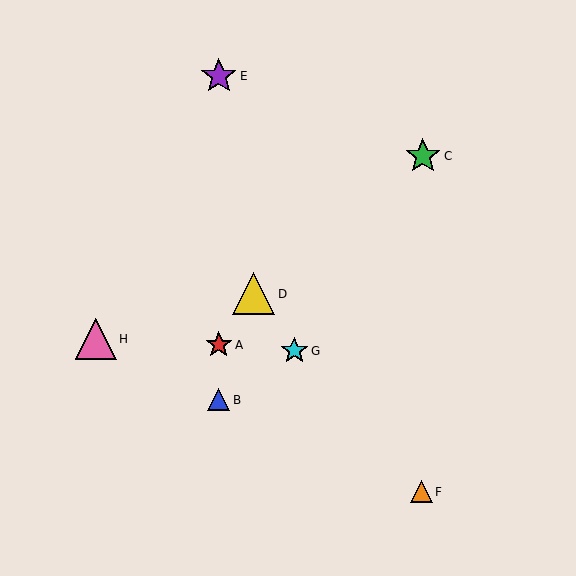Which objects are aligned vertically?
Objects A, B, E are aligned vertically.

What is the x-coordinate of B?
Object B is at x≈219.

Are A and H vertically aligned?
No, A is at x≈219 and H is at x≈96.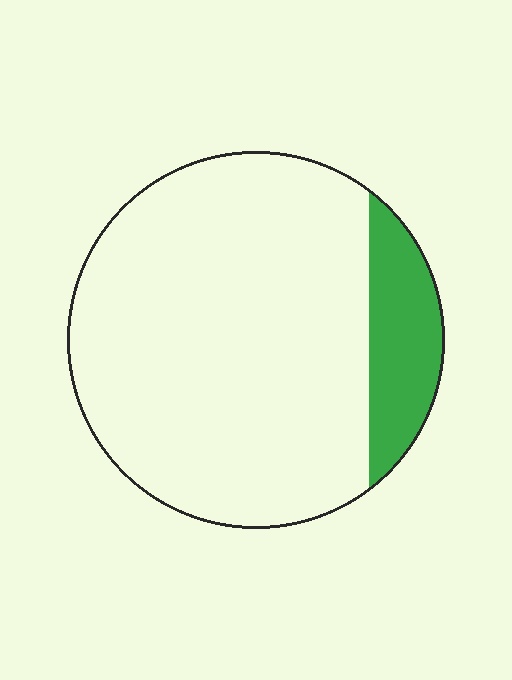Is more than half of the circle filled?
No.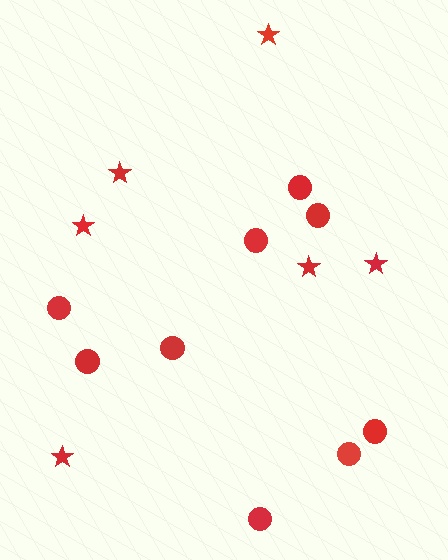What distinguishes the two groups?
There are 2 groups: one group of circles (9) and one group of stars (6).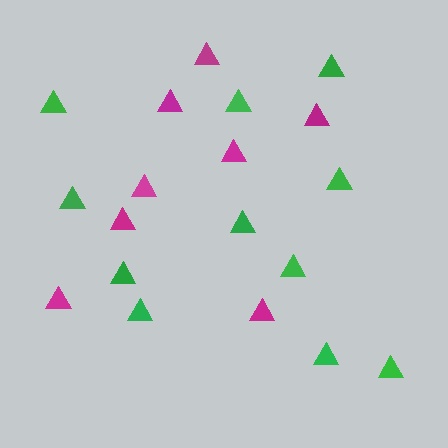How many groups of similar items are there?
There are 2 groups: one group of magenta triangles (8) and one group of green triangles (11).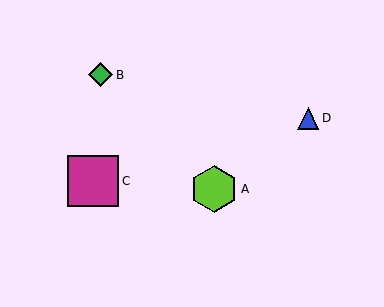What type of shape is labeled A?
Shape A is a lime hexagon.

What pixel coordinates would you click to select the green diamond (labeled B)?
Click at (101, 75) to select the green diamond B.